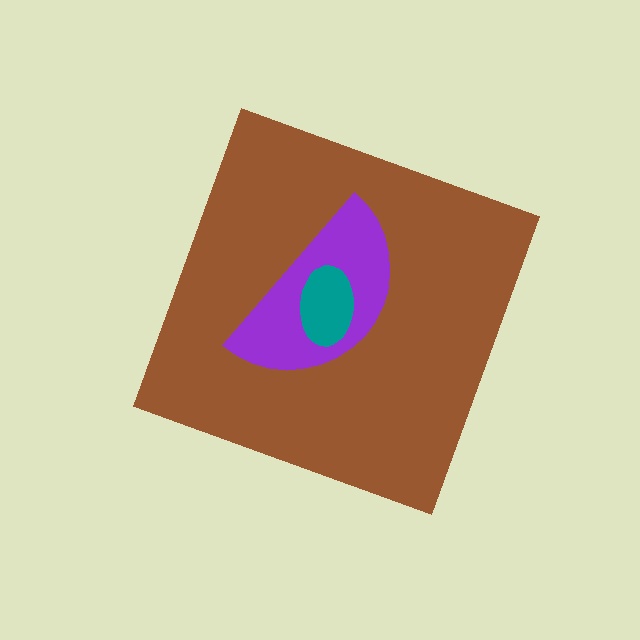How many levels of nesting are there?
3.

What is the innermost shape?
The teal ellipse.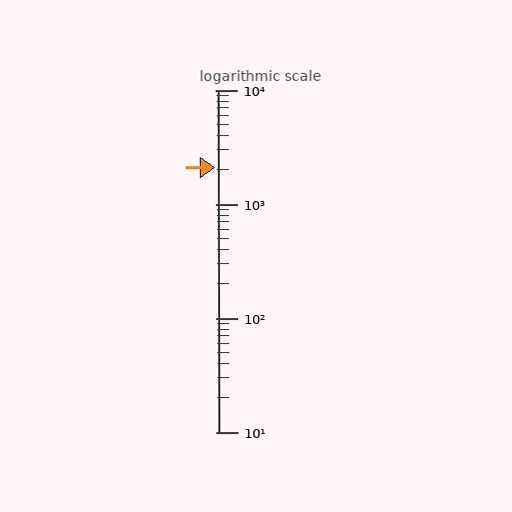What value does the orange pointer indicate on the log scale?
The pointer indicates approximately 2100.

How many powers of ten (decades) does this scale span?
The scale spans 3 decades, from 10 to 10000.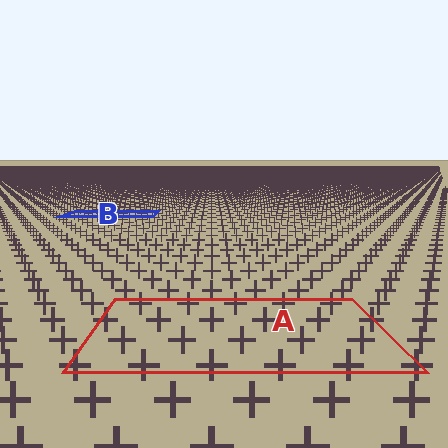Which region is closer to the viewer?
Region A is closer. The texture elements there are larger and more spread out.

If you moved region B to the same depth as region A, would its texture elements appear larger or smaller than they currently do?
They would appear larger. At a closer depth, the same texture elements are projected at a bigger on-screen size.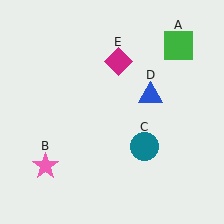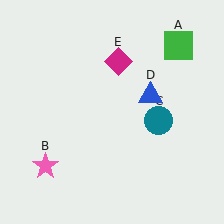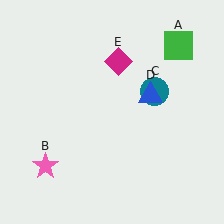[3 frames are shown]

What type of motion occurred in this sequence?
The teal circle (object C) rotated counterclockwise around the center of the scene.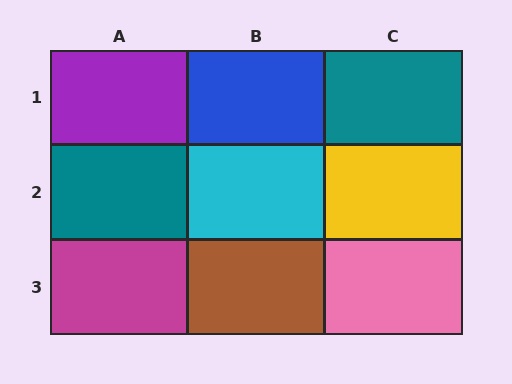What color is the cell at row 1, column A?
Purple.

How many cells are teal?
2 cells are teal.